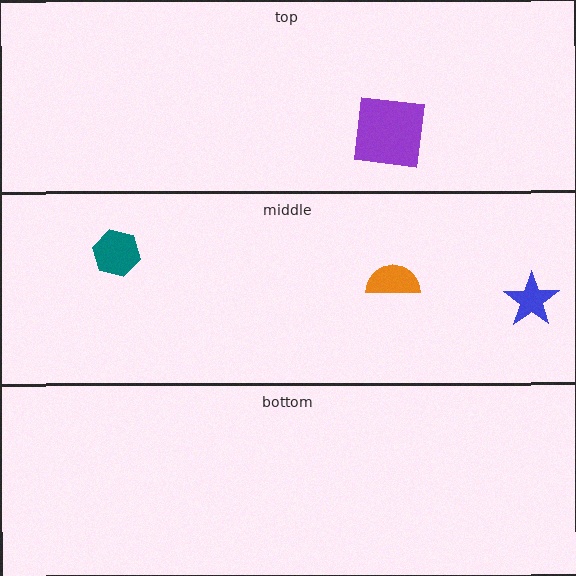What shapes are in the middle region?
The blue star, the teal hexagon, the orange semicircle.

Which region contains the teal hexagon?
The middle region.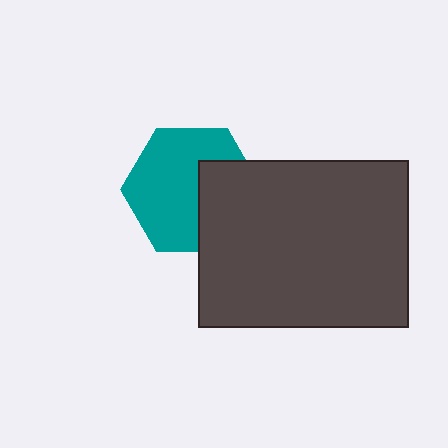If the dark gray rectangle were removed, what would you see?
You would see the complete teal hexagon.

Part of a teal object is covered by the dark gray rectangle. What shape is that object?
It is a hexagon.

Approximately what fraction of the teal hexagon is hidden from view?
Roughly 35% of the teal hexagon is hidden behind the dark gray rectangle.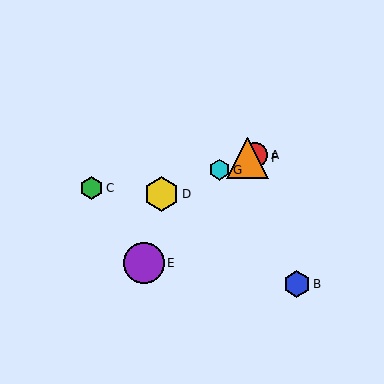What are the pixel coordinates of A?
Object A is at (255, 155).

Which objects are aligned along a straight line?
Objects A, D, F, G are aligned along a straight line.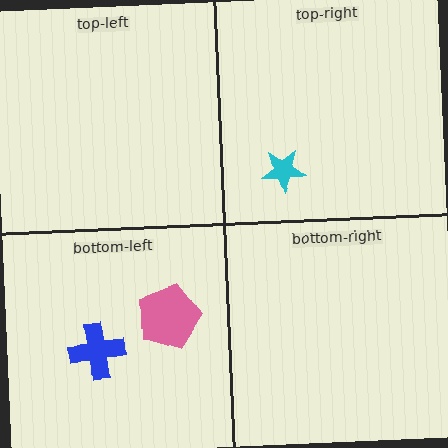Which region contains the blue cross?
The bottom-left region.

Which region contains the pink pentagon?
The bottom-left region.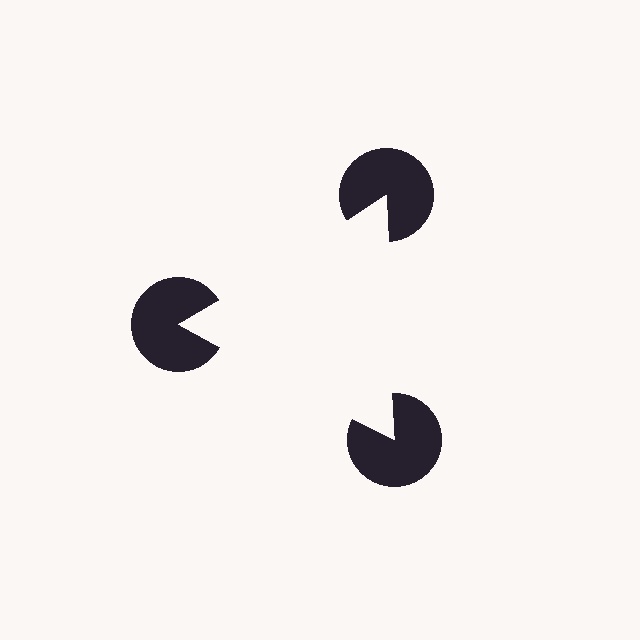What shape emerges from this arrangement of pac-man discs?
An illusory triangle — its edges are inferred from the aligned wedge cuts in the pac-man discs, not physically drawn.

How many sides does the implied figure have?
3 sides.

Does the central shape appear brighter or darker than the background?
It typically appears slightly brighter than the background, even though no actual brightness change is drawn.